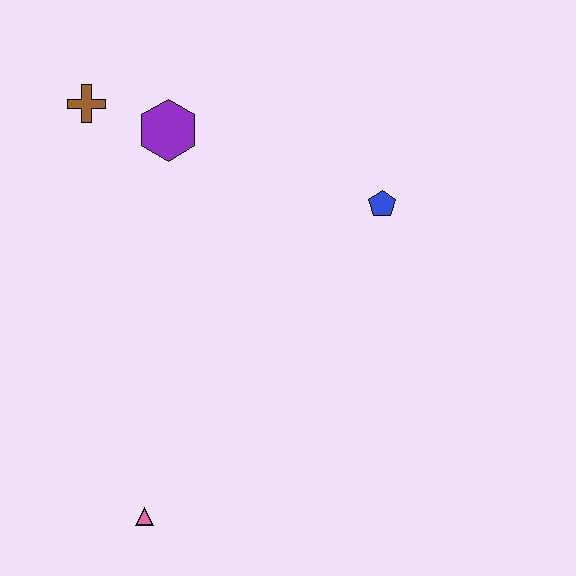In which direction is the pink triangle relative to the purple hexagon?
The pink triangle is below the purple hexagon.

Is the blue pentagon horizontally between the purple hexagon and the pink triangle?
No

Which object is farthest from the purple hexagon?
The pink triangle is farthest from the purple hexagon.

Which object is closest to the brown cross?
The purple hexagon is closest to the brown cross.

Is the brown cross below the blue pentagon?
No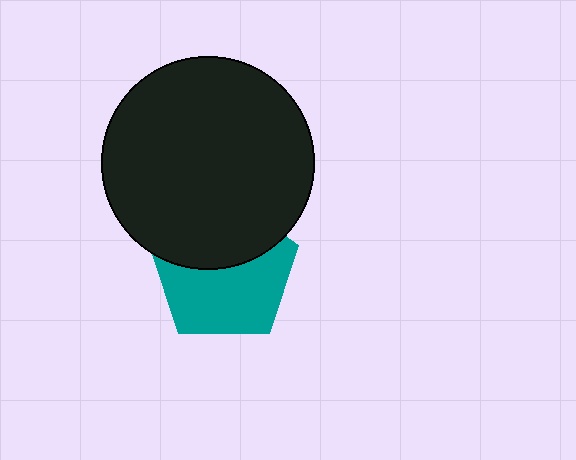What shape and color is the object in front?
The object in front is a black circle.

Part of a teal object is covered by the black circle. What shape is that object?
It is a pentagon.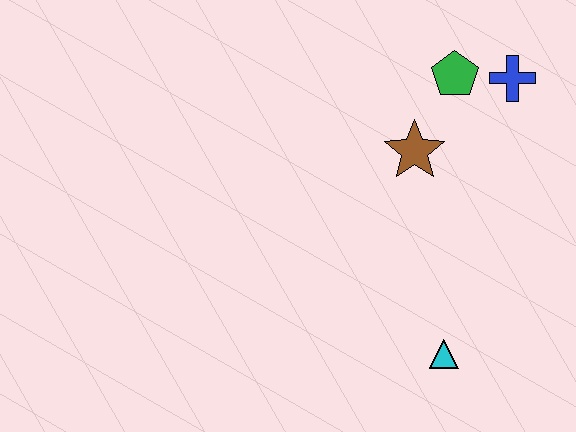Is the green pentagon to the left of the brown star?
No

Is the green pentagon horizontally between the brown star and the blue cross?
Yes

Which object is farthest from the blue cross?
The cyan triangle is farthest from the blue cross.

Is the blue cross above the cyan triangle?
Yes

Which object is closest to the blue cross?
The green pentagon is closest to the blue cross.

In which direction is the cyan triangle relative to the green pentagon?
The cyan triangle is below the green pentagon.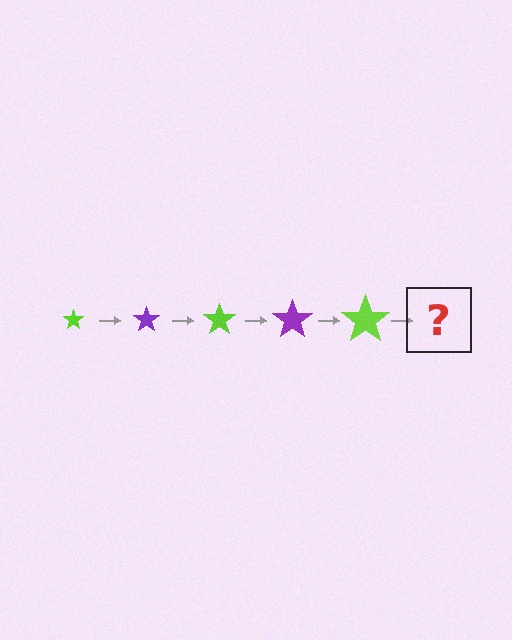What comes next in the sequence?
The next element should be a purple star, larger than the previous one.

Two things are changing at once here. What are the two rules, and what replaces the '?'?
The two rules are that the star grows larger each step and the color cycles through lime and purple. The '?' should be a purple star, larger than the previous one.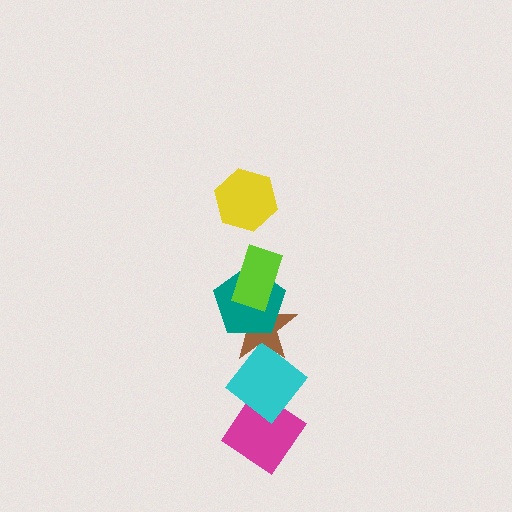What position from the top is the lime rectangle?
The lime rectangle is 2nd from the top.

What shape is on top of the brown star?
The teal pentagon is on top of the brown star.